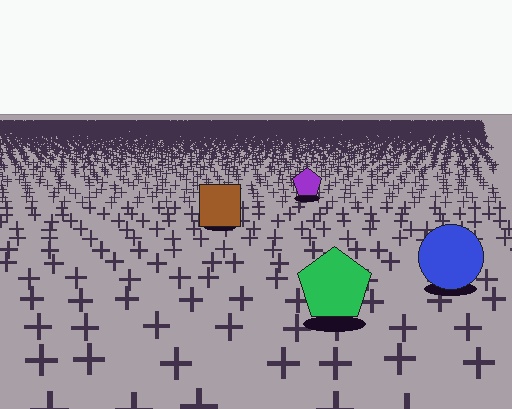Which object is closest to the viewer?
The green pentagon is closest. The texture marks near it are larger and more spread out.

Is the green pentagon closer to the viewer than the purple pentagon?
Yes. The green pentagon is closer — you can tell from the texture gradient: the ground texture is coarser near it.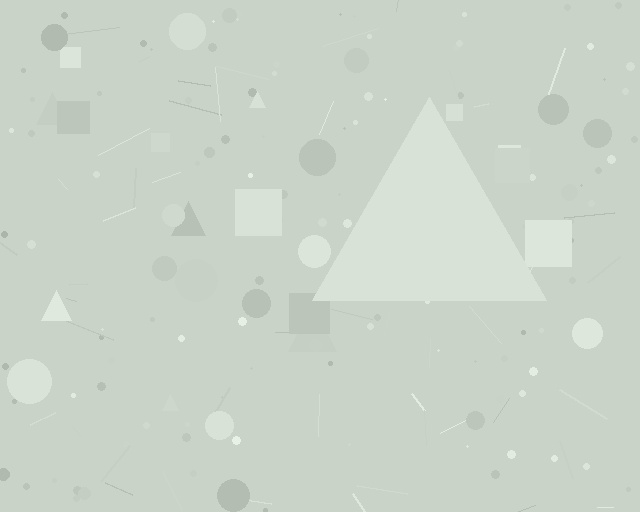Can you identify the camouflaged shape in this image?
The camouflaged shape is a triangle.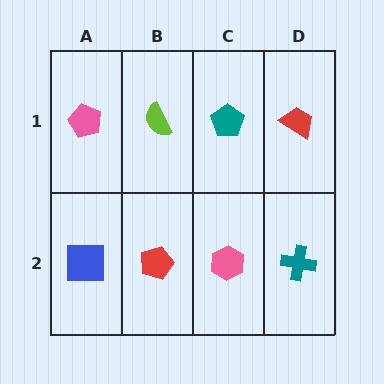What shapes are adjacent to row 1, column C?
A pink hexagon (row 2, column C), a lime semicircle (row 1, column B), a red trapezoid (row 1, column D).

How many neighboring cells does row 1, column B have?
3.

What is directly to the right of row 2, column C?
A teal cross.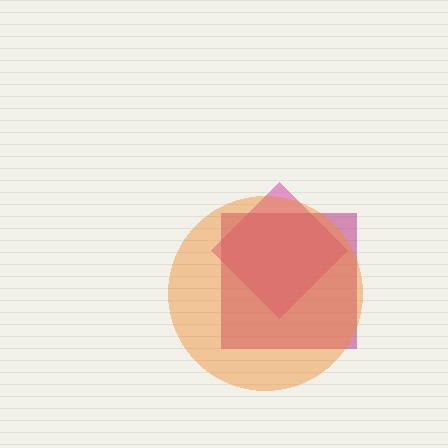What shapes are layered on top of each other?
The layered shapes are: a pink diamond, a magenta square, an orange circle.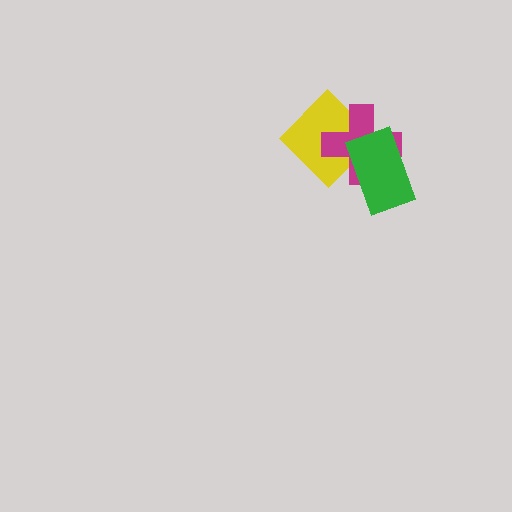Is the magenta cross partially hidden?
Yes, it is partially covered by another shape.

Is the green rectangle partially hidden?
No, no other shape covers it.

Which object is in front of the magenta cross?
The green rectangle is in front of the magenta cross.